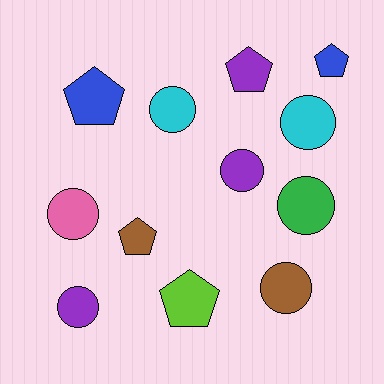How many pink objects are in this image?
There is 1 pink object.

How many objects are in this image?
There are 12 objects.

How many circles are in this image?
There are 7 circles.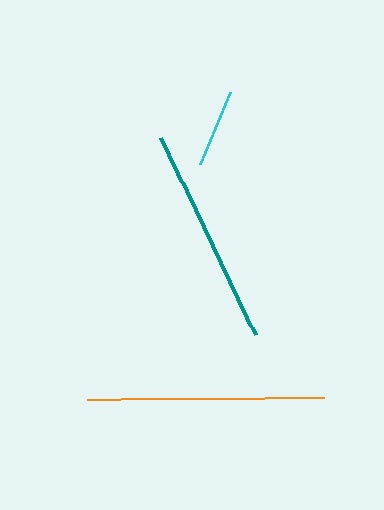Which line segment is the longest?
The orange line is the longest at approximately 236 pixels.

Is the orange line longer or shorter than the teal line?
The orange line is longer than the teal line.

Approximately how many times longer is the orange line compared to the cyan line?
The orange line is approximately 3.0 times the length of the cyan line.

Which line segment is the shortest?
The cyan line is the shortest at approximately 78 pixels.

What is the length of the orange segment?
The orange segment is approximately 236 pixels long.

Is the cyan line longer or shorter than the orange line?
The orange line is longer than the cyan line.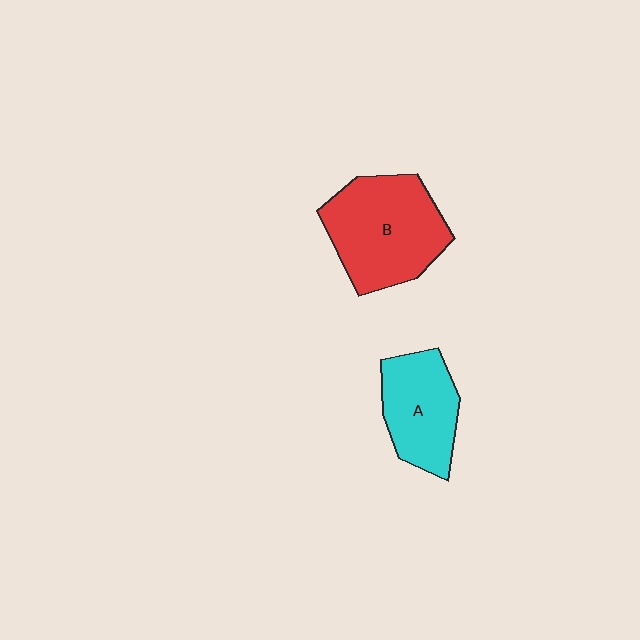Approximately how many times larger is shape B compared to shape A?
Approximately 1.4 times.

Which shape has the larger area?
Shape B (red).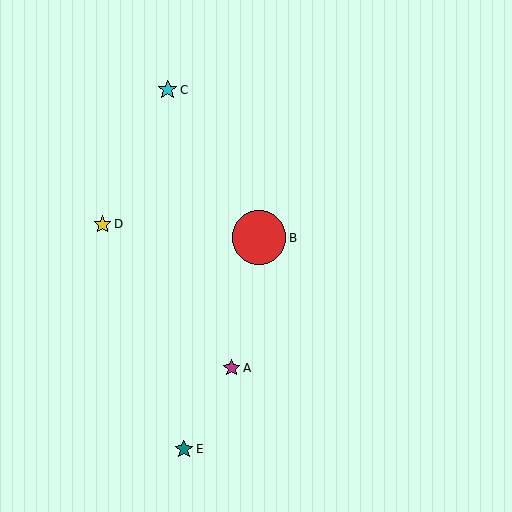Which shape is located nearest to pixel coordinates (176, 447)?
The teal star (labeled E) at (184, 449) is nearest to that location.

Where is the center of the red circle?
The center of the red circle is at (259, 238).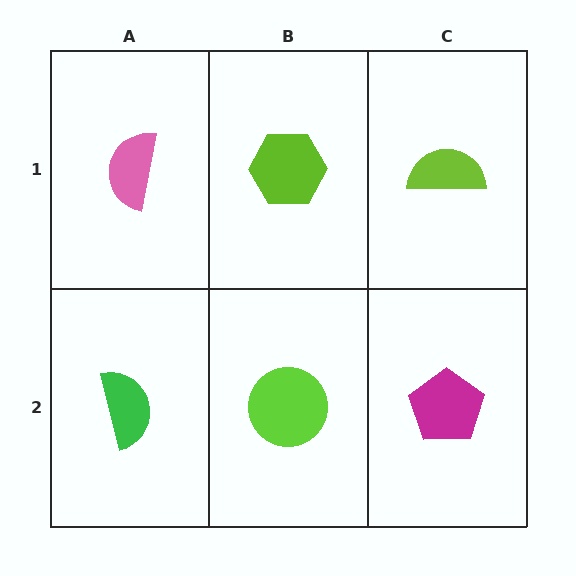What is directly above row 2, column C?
A lime semicircle.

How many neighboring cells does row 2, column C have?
2.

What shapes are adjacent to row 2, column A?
A pink semicircle (row 1, column A), a lime circle (row 2, column B).